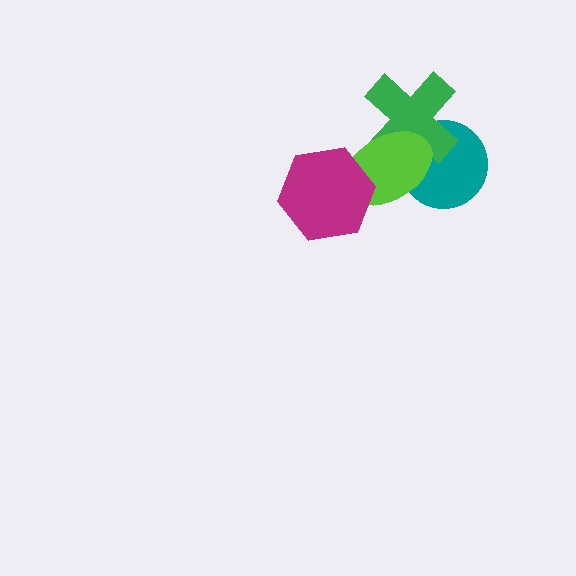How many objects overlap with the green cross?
2 objects overlap with the green cross.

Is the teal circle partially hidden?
Yes, it is partially covered by another shape.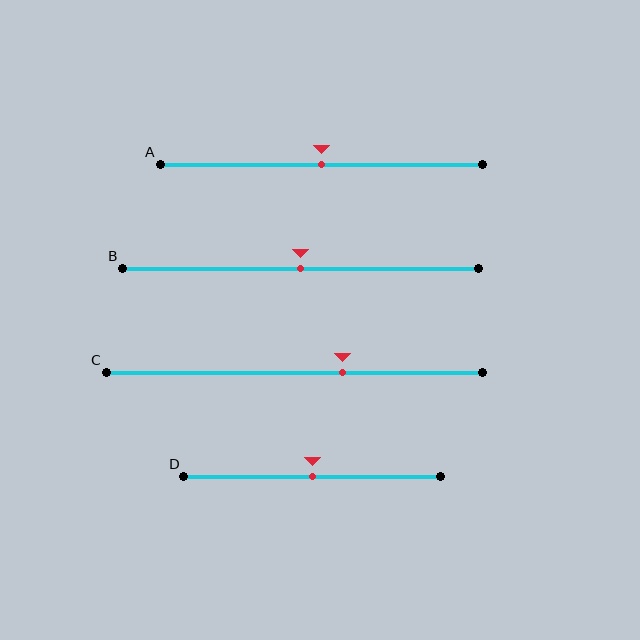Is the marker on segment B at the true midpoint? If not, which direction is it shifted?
Yes, the marker on segment B is at the true midpoint.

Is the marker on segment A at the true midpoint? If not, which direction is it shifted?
Yes, the marker on segment A is at the true midpoint.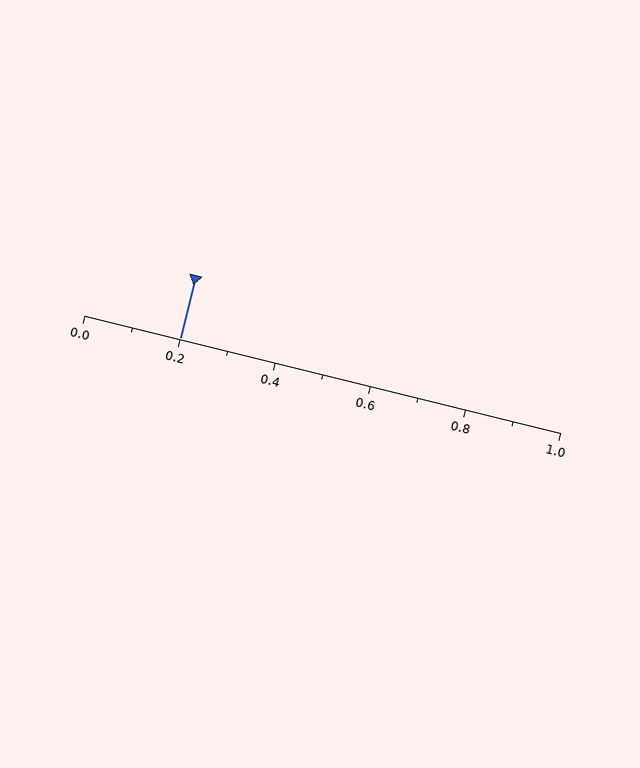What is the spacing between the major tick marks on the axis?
The major ticks are spaced 0.2 apart.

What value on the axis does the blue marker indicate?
The marker indicates approximately 0.2.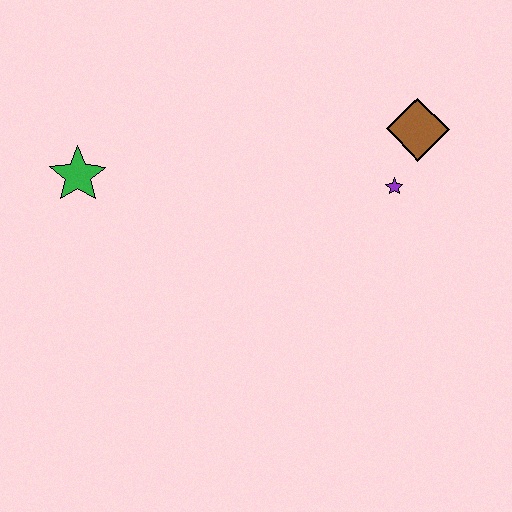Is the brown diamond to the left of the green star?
No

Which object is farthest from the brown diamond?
The green star is farthest from the brown diamond.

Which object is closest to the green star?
The purple star is closest to the green star.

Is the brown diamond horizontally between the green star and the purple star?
No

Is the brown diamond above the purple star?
Yes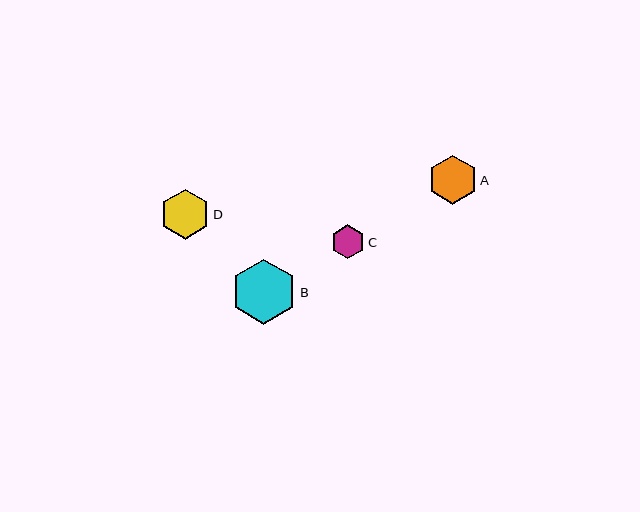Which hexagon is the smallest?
Hexagon C is the smallest with a size of approximately 34 pixels.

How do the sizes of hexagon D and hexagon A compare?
Hexagon D and hexagon A are approximately the same size.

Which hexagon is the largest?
Hexagon B is the largest with a size of approximately 65 pixels.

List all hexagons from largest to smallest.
From largest to smallest: B, D, A, C.